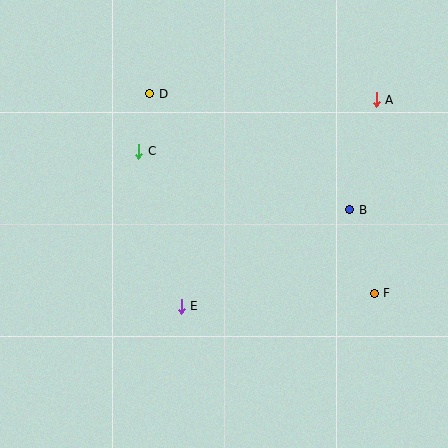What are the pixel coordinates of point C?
Point C is at (139, 151).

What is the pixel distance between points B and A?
The distance between B and A is 113 pixels.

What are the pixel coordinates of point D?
Point D is at (150, 94).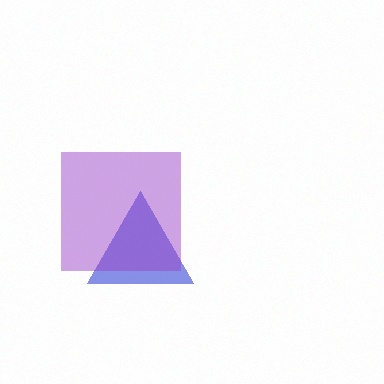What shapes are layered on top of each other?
The layered shapes are: a blue triangle, a purple square.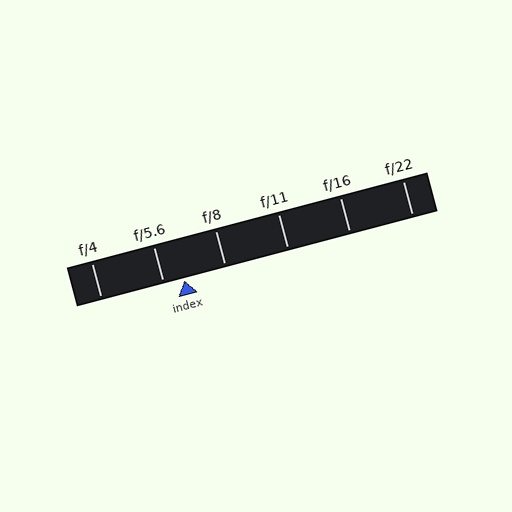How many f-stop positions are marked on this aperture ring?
There are 6 f-stop positions marked.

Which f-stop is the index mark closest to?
The index mark is closest to f/5.6.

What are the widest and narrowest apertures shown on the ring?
The widest aperture shown is f/4 and the narrowest is f/22.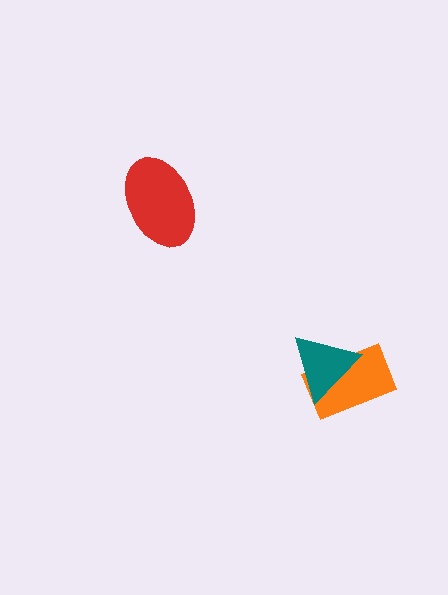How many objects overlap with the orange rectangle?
1 object overlaps with the orange rectangle.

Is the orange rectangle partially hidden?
Yes, it is partially covered by another shape.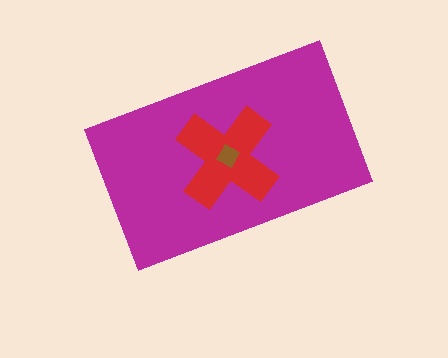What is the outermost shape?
The magenta rectangle.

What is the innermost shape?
The brown diamond.